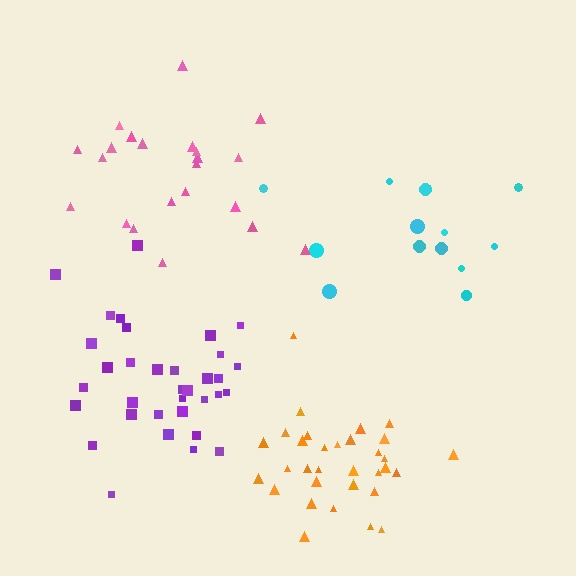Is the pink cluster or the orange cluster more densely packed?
Orange.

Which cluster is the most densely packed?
Purple.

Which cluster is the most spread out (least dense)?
Cyan.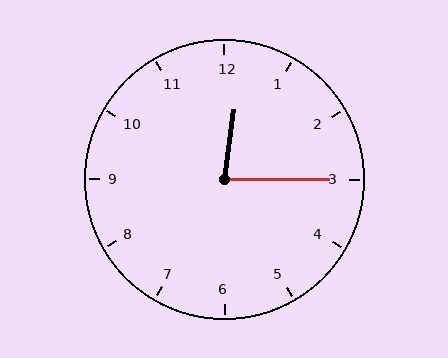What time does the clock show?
12:15.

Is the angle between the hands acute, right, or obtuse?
It is acute.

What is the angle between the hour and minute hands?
Approximately 82 degrees.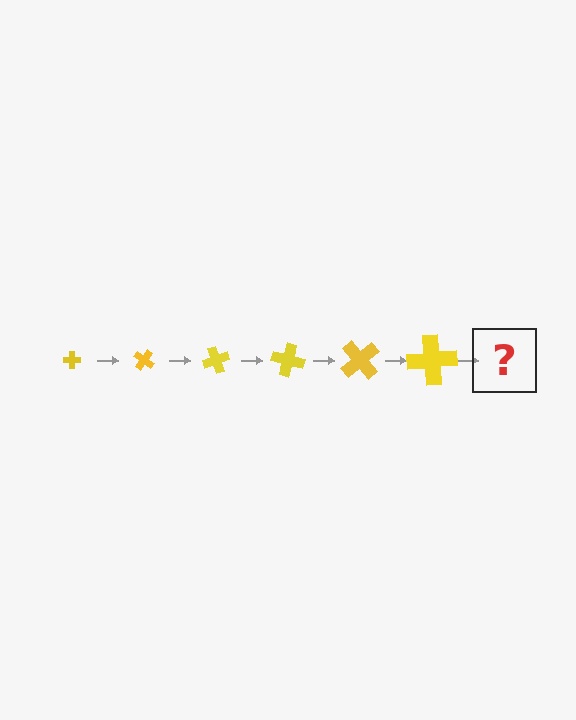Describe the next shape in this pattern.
It should be a cross, larger than the previous one and rotated 210 degrees from the start.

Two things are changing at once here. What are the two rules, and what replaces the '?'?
The two rules are that the cross grows larger each step and it rotates 35 degrees each step. The '?' should be a cross, larger than the previous one and rotated 210 degrees from the start.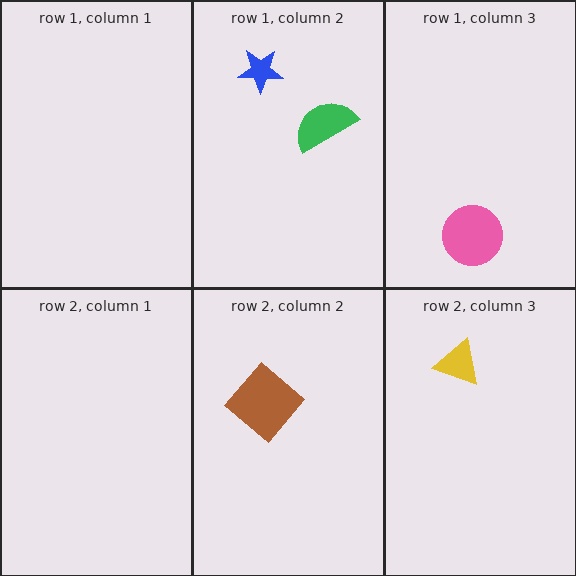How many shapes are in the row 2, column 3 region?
1.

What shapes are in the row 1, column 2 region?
The green semicircle, the blue star.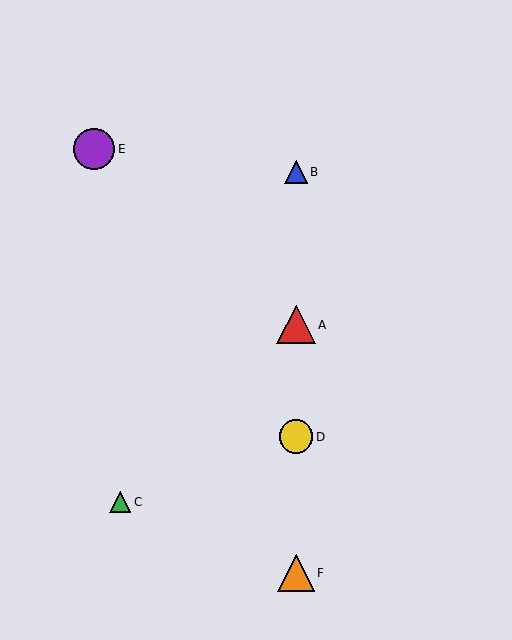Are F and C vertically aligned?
No, F is at x≈296 and C is at x≈120.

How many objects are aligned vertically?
4 objects (A, B, D, F) are aligned vertically.